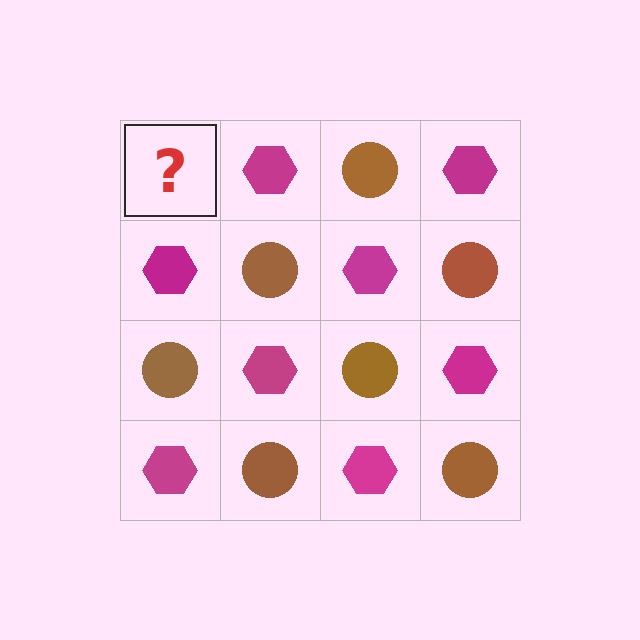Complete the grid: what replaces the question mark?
The question mark should be replaced with a brown circle.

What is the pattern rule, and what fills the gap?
The rule is that it alternates brown circle and magenta hexagon in a checkerboard pattern. The gap should be filled with a brown circle.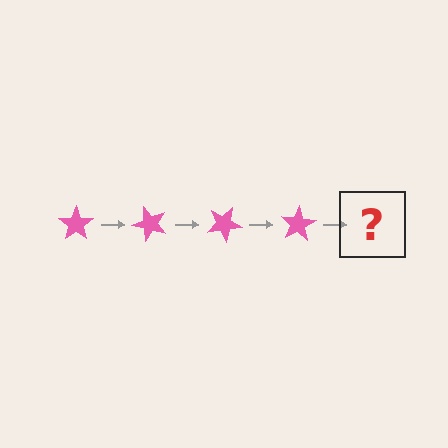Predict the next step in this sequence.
The next step is a pink star rotated 200 degrees.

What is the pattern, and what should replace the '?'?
The pattern is that the star rotates 50 degrees each step. The '?' should be a pink star rotated 200 degrees.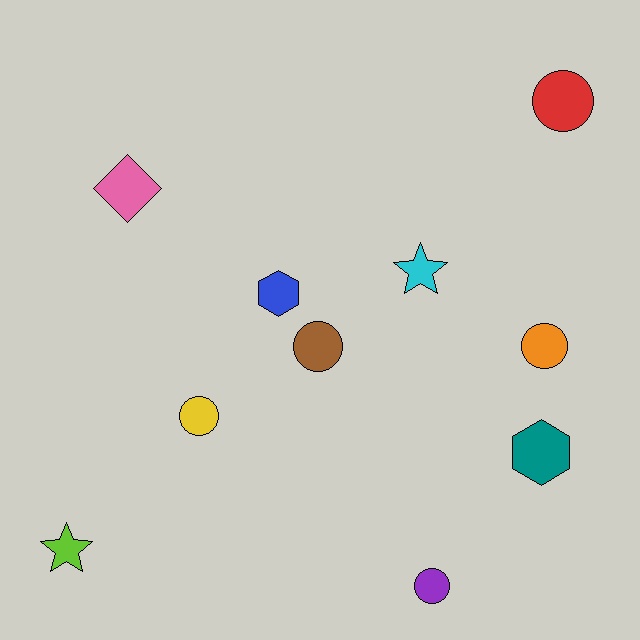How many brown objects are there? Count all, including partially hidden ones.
There is 1 brown object.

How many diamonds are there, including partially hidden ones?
There is 1 diamond.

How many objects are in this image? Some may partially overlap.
There are 10 objects.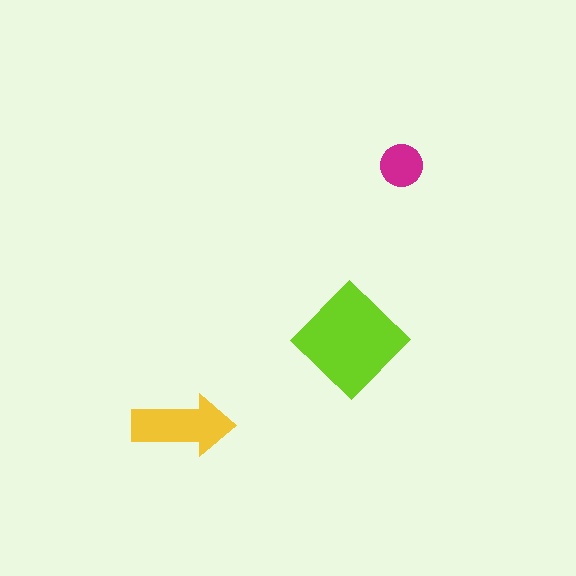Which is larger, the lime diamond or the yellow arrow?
The lime diamond.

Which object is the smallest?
The magenta circle.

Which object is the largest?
The lime diamond.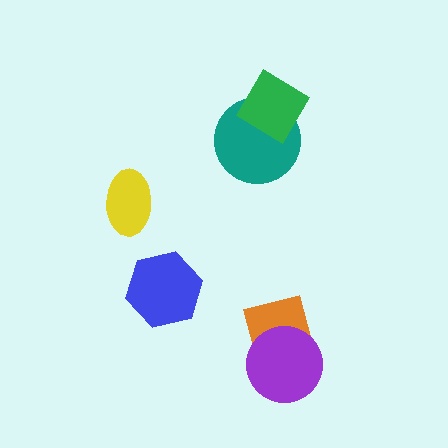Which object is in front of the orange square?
The purple circle is in front of the orange square.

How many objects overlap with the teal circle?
1 object overlaps with the teal circle.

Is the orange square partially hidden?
Yes, it is partially covered by another shape.